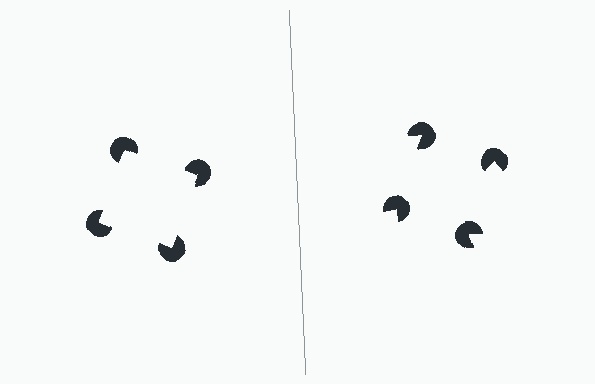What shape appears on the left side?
An illusory square.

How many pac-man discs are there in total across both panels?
8 — 4 on each side.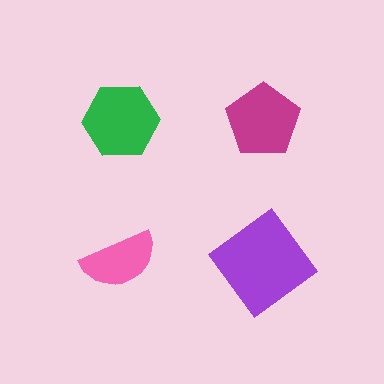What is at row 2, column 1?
A pink semicircle.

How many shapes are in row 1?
2 shapes.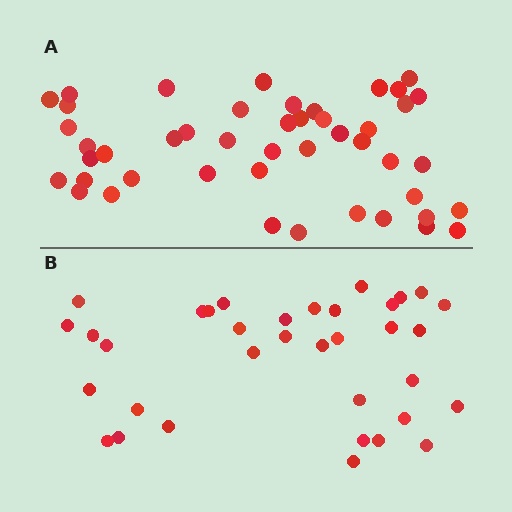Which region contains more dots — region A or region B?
Region A (the top region) has more dots.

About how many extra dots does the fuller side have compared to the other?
Region A has roughly 12 or so more dots than region B.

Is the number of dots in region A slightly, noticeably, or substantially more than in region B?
Region A has noticeably more, but not dramatically so. The ratio is roughly 1.3 to 1.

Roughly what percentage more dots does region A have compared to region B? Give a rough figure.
About 30% more.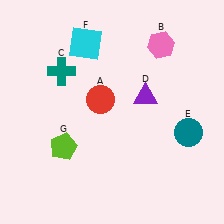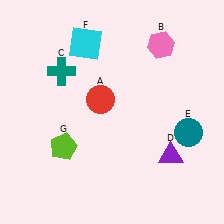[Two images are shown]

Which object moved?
The purple triangle (D) moved down.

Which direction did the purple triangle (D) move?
The purple triangle (D) moved down.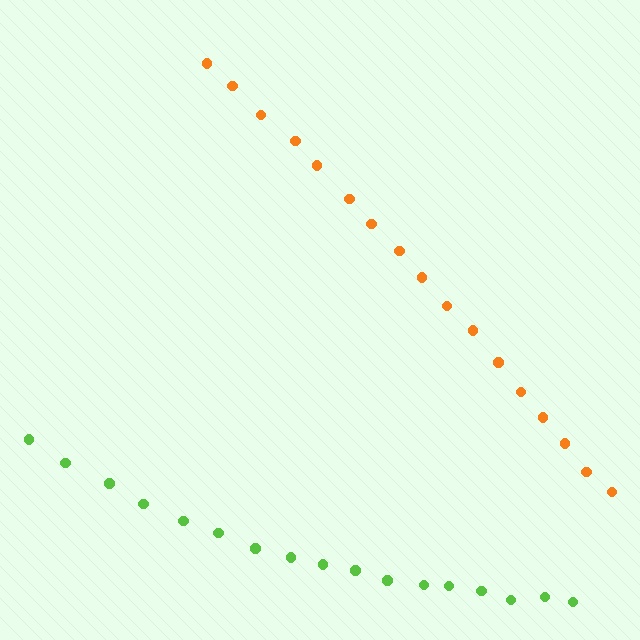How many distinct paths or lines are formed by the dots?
There are 2 distinct paths.